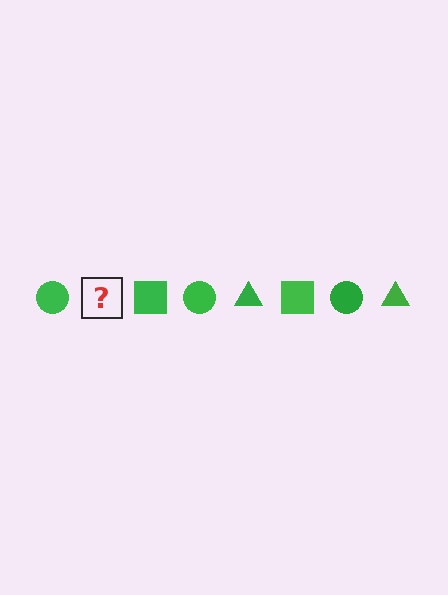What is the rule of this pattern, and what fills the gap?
The rule is that the pattern cycles through circle, triangle, square shapes in green. The gap should be filled with a green triangle.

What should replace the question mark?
The question mark should be replaced with a green triangle.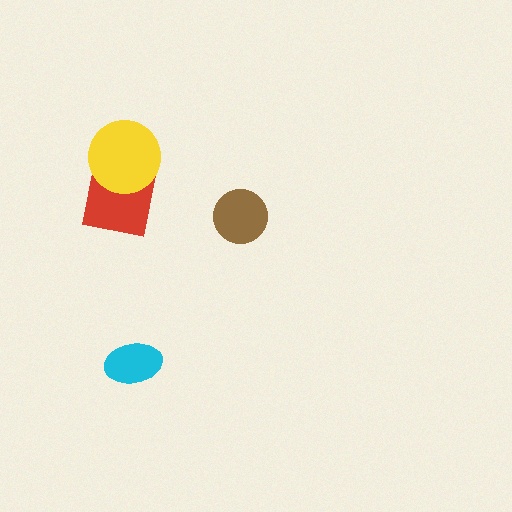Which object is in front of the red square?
The yellow circle is in front of the red square.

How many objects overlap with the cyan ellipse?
0 objects overlap with the cyan ellipse.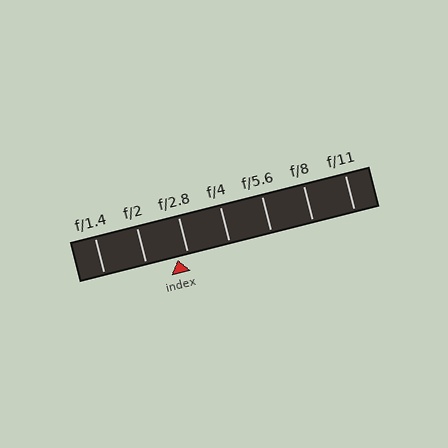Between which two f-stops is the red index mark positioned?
The index mark is between f/2 and f/2.8.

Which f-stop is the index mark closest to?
The index mark is closest to f/2.8.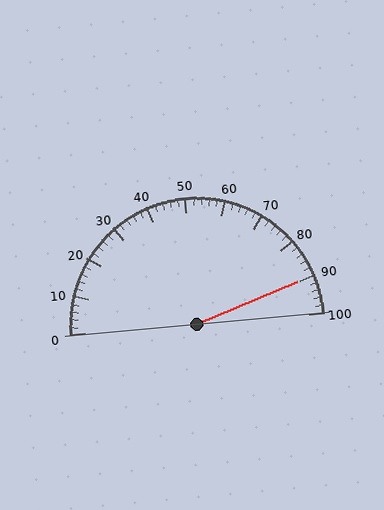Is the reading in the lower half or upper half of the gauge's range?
The reading is in the upper half of the range (0 to 100).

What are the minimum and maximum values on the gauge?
The gauge ranges from 0 to 100.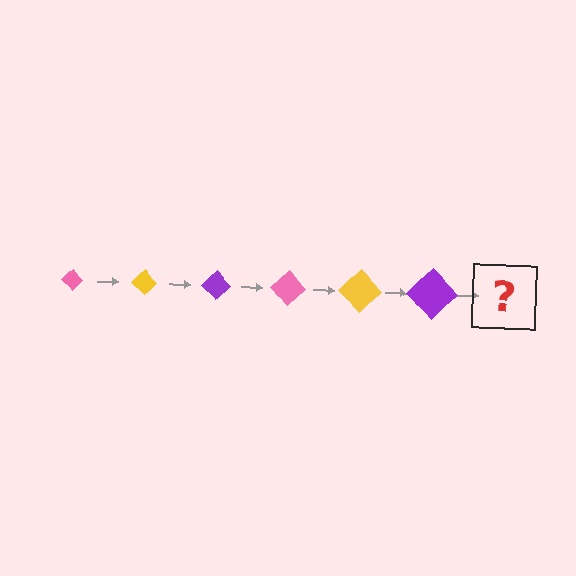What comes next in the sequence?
The next element should be a pink diamond, larger than the previous one.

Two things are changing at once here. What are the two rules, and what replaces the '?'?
The two rules are that the diamond grows larger each step and the color cycles through pink, yellow, and purple. The '?' should be a pink diamond, larger than the previous one.